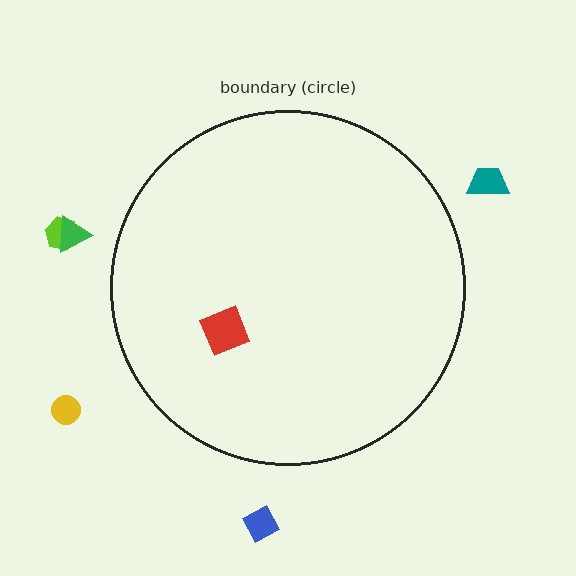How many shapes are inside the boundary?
1 inside, 5 outside.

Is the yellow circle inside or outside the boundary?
Outside.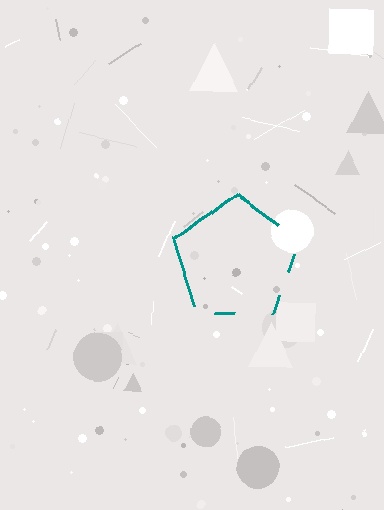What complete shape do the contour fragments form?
The contour fragments form a pentagon.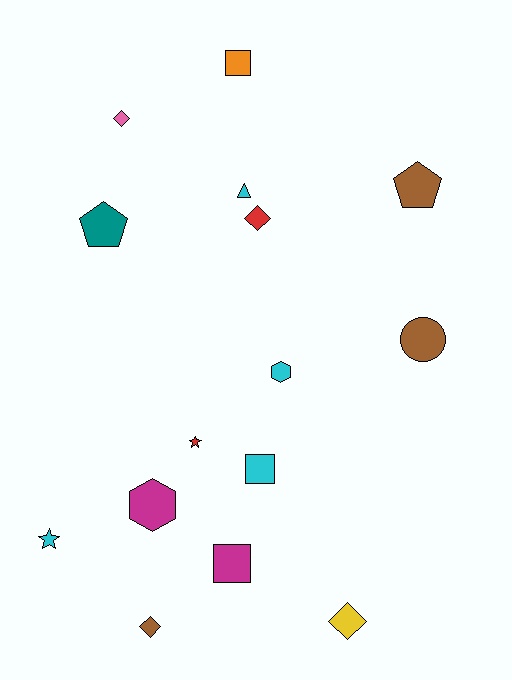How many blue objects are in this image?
There are no blue objects.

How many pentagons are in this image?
There are 2 pentagons.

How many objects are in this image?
There are 15 objects.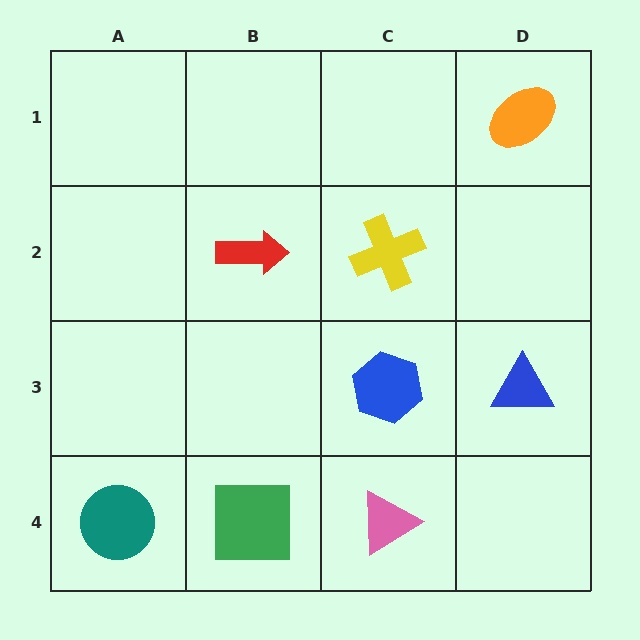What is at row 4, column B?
A green square.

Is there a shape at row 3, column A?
No, that cell is empty.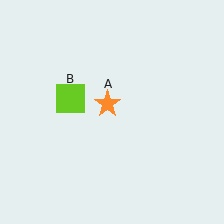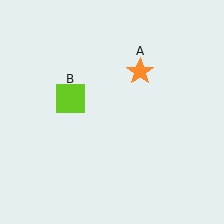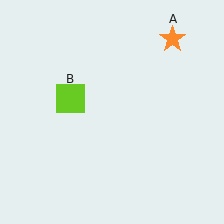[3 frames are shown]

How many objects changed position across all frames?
1 object changed position: orange star (object A).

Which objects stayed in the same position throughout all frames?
Lime square (object B) remained stationary.